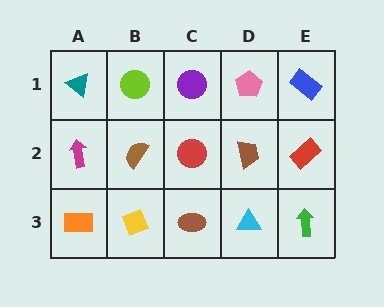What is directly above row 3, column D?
A brown trapezoid.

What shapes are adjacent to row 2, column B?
A lime circle (row 1, column B), a yellow diamond (row 3, column B), a magenta arrow (row 2, column A), a red circle (row 2, column C).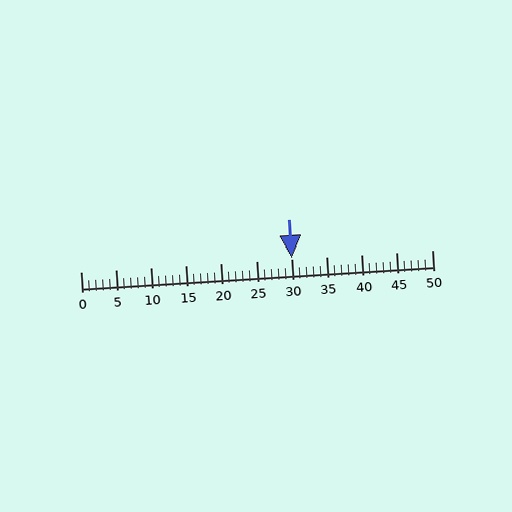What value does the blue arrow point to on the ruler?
The blue arrow points to approximately 30.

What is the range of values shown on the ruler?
The ruler shows values from 0 to 50.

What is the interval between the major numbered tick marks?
The major tick marks are spaced 5 units apart.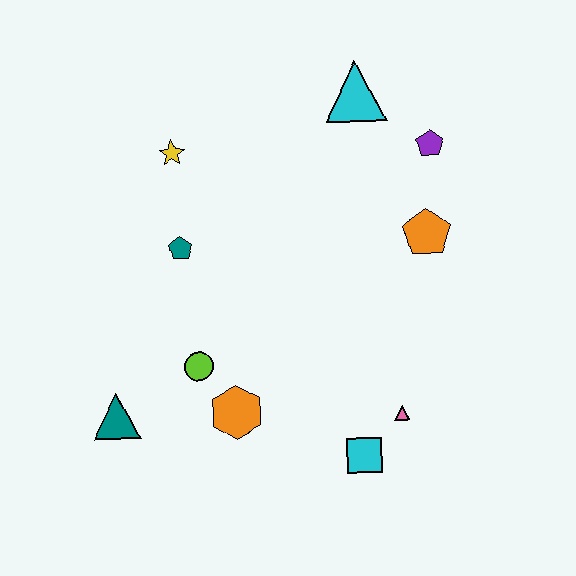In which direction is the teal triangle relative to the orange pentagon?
The teal triangle is to the left of the orange pentagon.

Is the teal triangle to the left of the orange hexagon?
Yes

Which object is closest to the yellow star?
The teal pentagon is closest to the yellow star.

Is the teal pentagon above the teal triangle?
Yes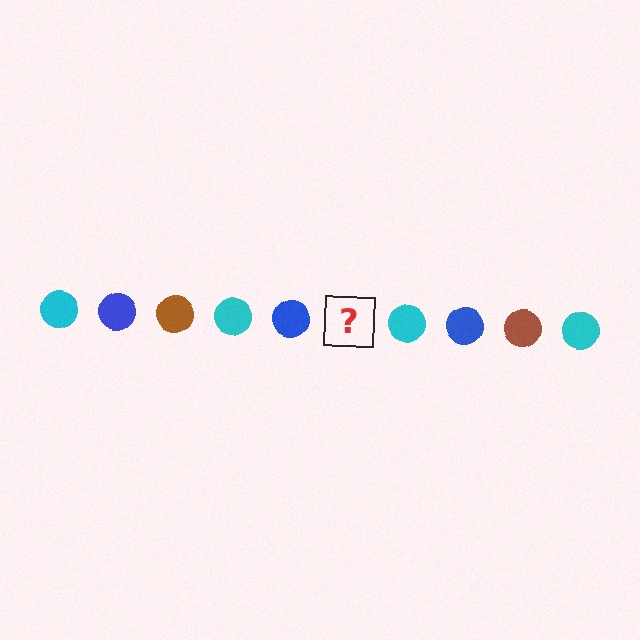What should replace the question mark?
The question mark should be replaced with a brown circle.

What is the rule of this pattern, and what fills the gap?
The rule is that the pattern cycles through cyan, blue, brown circles. The gap should be filled with a brown circle.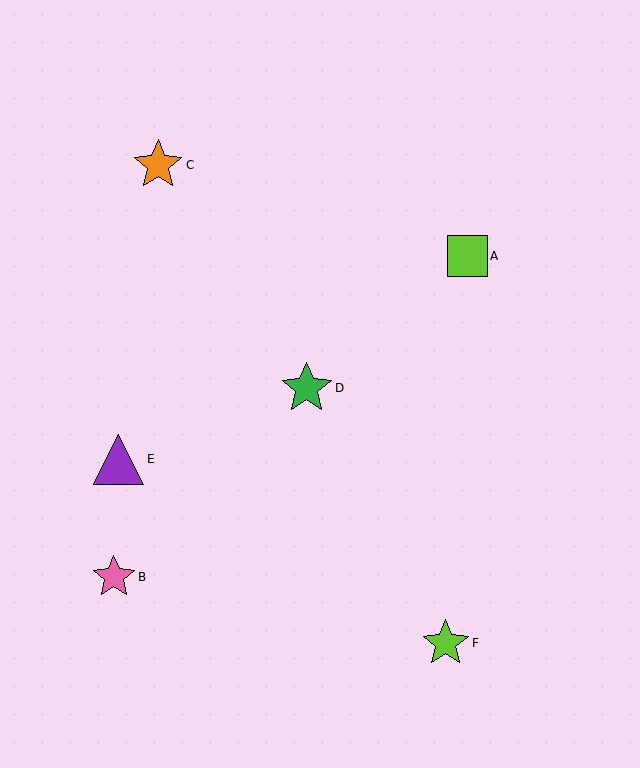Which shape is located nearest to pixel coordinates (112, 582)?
The pink star (labeled B) at (114, 577) is nearest to that location.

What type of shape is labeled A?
Shape A is a lime square.